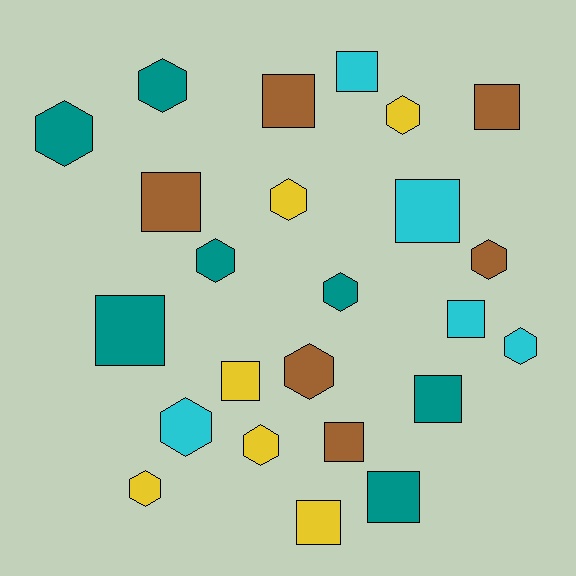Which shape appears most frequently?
Square, with 12 objects.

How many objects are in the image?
There are 24 objects.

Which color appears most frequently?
Teal, with 7 objects.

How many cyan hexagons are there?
There are 2 cyan hexagons.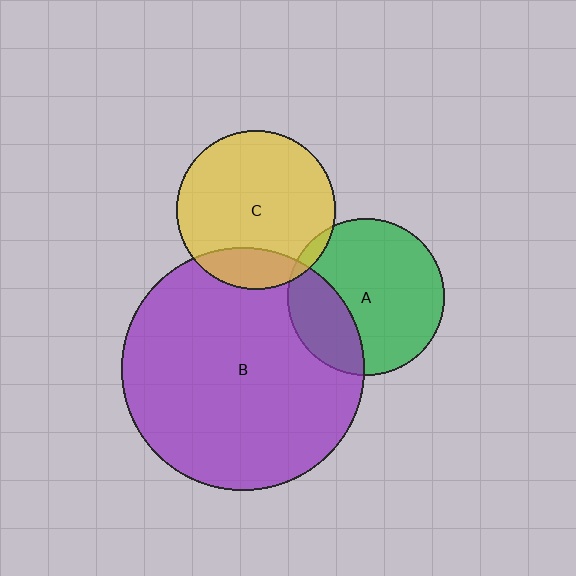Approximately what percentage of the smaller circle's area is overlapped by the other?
Approximately 30%.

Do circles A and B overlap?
Yes.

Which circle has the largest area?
Circle B (purple).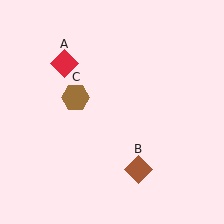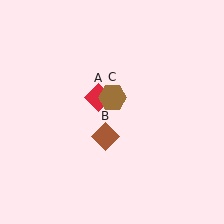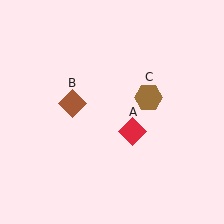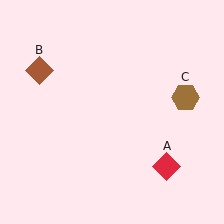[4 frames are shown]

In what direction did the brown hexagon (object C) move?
The brown hexagon (object C) moved right.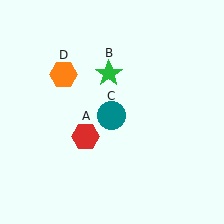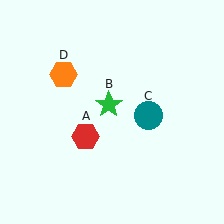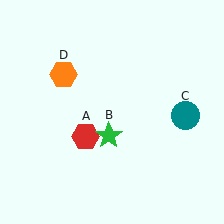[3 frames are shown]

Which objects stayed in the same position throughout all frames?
Red hexagon (object A) and orange hexagon (object D) remained stationary.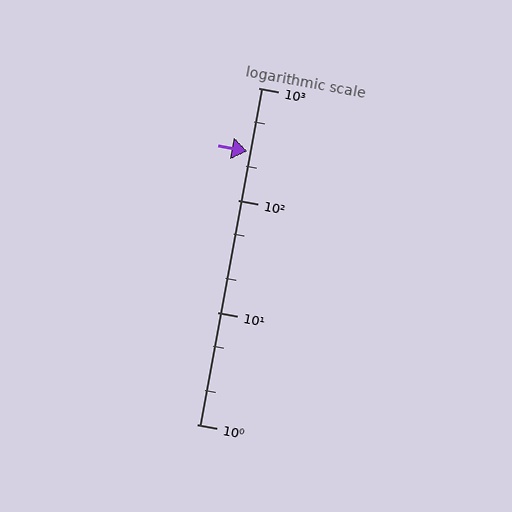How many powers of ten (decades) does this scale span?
The scale spans 3 decades, from 1 to 1000.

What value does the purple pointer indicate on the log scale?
The pointer indicates approximately 270.